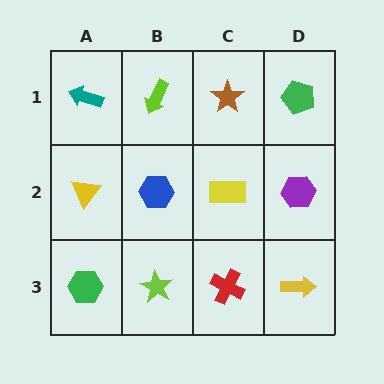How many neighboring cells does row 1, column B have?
3.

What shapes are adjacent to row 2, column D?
A green pentagon (row 1, column D), a yellow arrow (row 3, column D), a yellow rectangle (row 2, column C).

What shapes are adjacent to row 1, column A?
A yellow triangle (row 2, column A), a lime arrow (row 1, column B).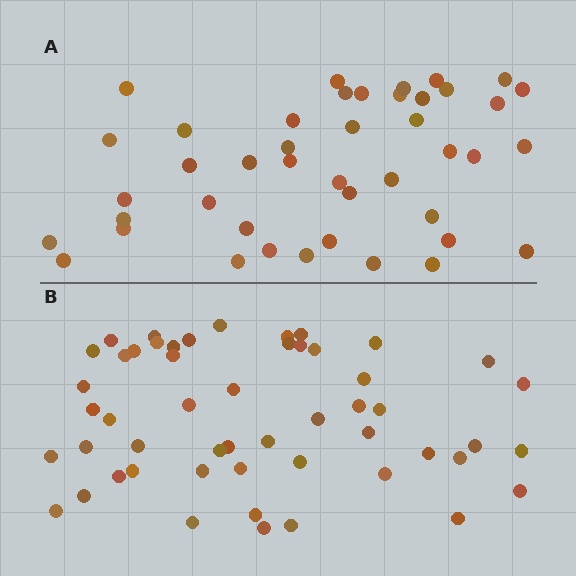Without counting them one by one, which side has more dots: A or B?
Region B (the bottom region) has more dots.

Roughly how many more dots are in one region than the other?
Region B has roughly 8 or so more dots than region A.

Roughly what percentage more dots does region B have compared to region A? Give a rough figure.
About 20% more.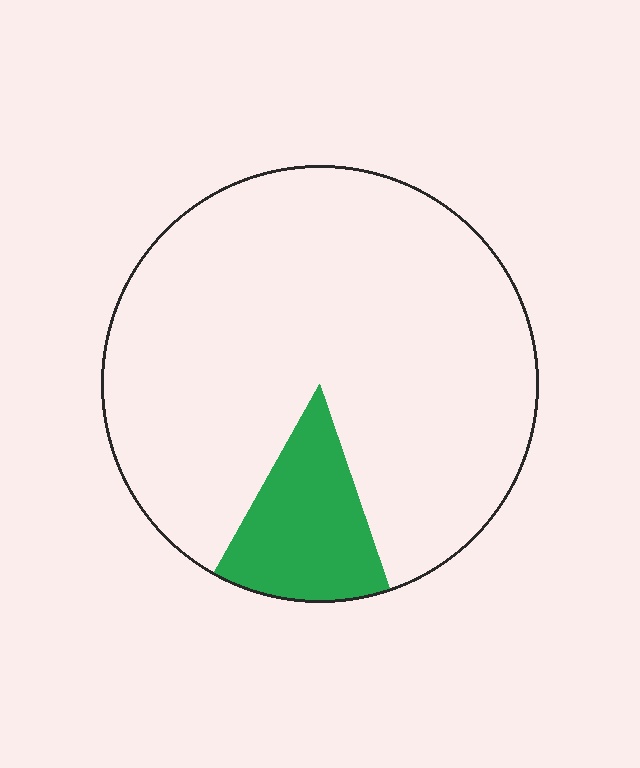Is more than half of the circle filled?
No.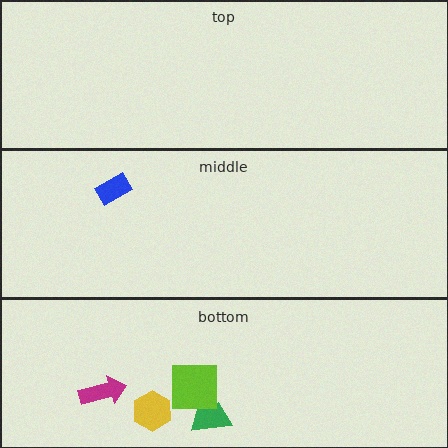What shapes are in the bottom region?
The green trapezoid, the lime square, the yellow hexagon, the magenta arrow.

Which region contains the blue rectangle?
The middle region.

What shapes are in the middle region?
The blue rectangle.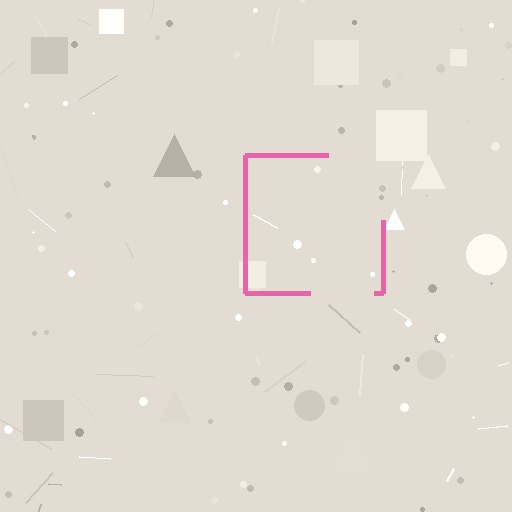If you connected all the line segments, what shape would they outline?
They would outline a square.